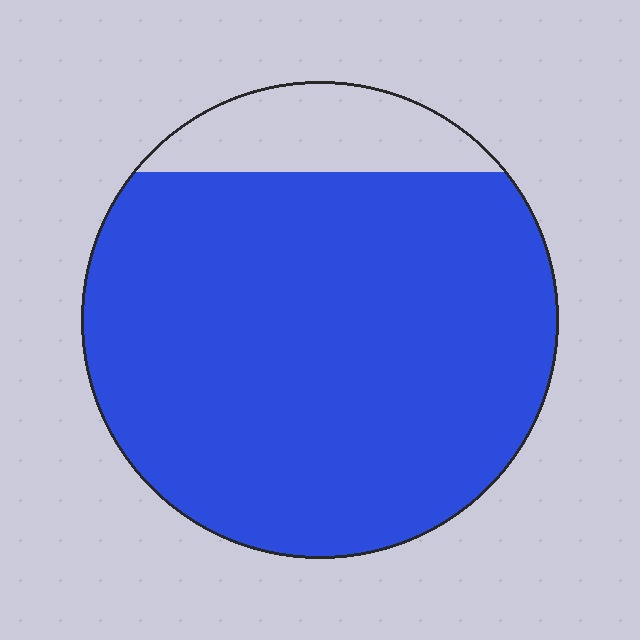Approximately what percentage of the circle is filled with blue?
Approximately 85%.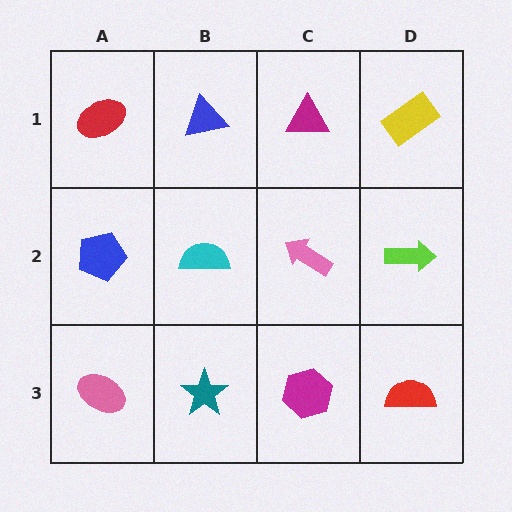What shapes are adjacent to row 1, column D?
A lime arrow (row 2, column D), a magenta triangle (row 1, column C).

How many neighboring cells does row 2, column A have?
3.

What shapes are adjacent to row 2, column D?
A yellow rectangle (row 1, column D), a red semicircle (row 3, column D), a pink arrow (row 2, column C).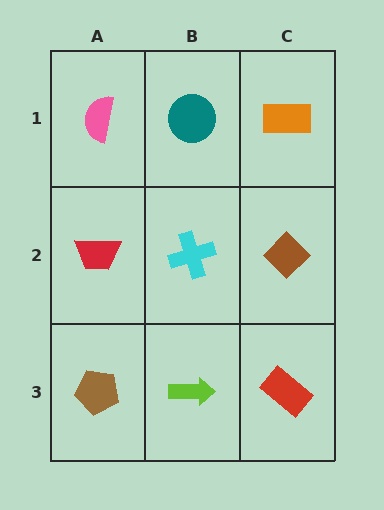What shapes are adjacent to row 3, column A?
A red trapezoid (row 2, column A), a lime arrow (row 3, column B).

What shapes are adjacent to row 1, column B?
A cyan cross (row 2, column B), a pink semicircle (row 1, column A), an orange rectangle (row 1, column C).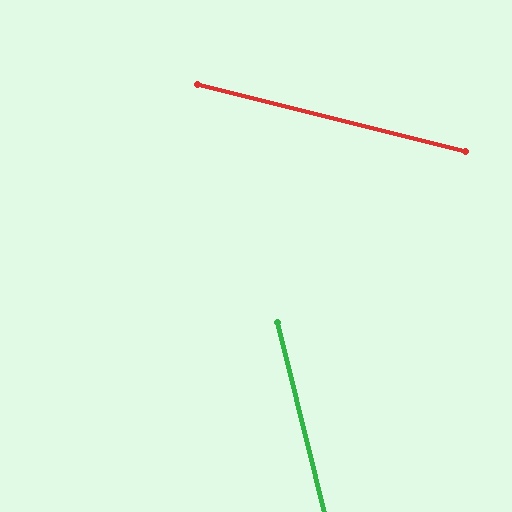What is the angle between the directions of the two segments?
Approximately 62 degrees.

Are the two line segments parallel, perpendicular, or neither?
Neither parallel nor perpendicular — they differ by about 62°.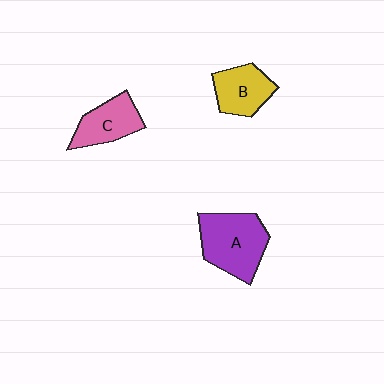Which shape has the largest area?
Shape A (purple).